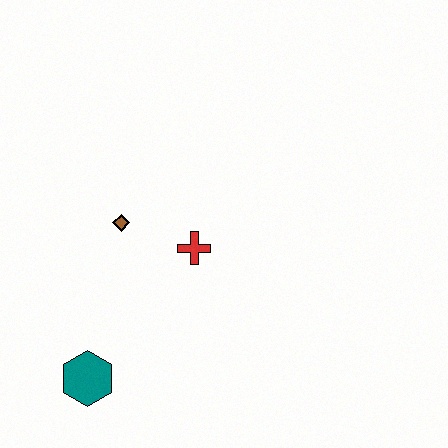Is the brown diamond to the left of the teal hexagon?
No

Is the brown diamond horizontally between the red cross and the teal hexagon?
Yes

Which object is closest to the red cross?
The brown diamond is closest to the red cross.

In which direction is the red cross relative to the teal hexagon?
The red cross is above the teal hexagon.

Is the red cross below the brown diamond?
Yes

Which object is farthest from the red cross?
The teal hexagon is farthest from the red cross.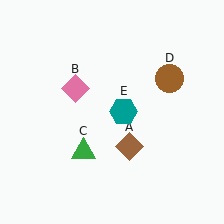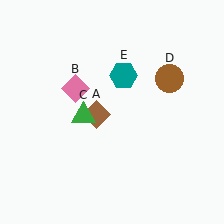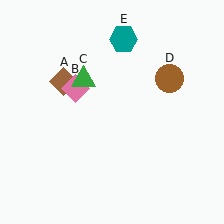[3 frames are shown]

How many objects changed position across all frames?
3 objects changed position: brown diamond (object A), green triangle (object C), teal hexagon (object E).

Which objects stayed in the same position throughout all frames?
Pink diamond (object B) and brown circle (object D) remained stationary.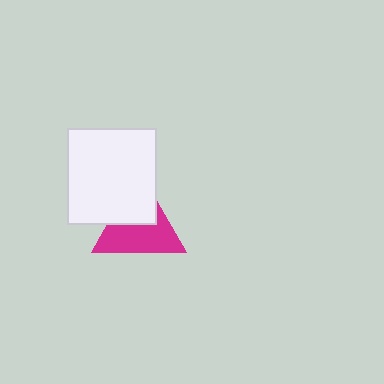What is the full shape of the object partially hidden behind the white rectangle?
The partially hidden object is a magenta triangle.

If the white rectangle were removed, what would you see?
You would see the complete magenta triangle.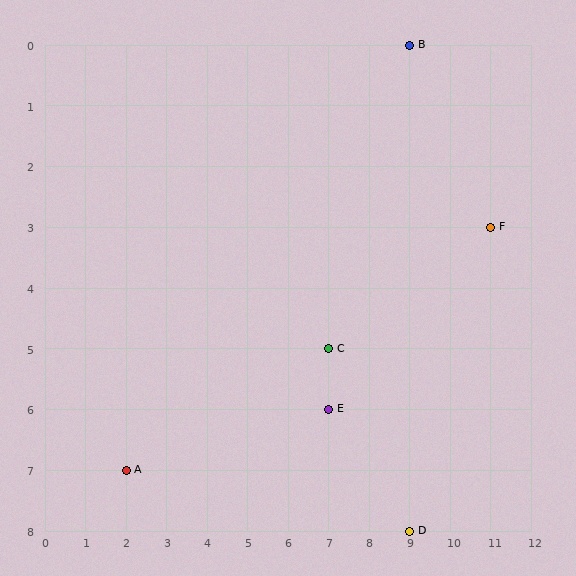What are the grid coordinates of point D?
Point D is at grid coordinates (9, 8).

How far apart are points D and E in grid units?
Points D and E are 2 columns and 2 rows apart (about 2.8 grid units diagonally).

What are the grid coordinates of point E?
Point E is at grid coordinates (7, 6).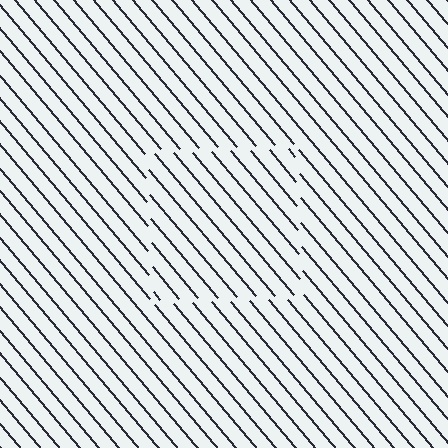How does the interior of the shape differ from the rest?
The interior of the shape contains the same grating, shifted by half a period — the contour is defined by the phase discontinuity where line-ends from the inner and outer gratings abut.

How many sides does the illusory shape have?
4 sides — the line-ends trace a square.